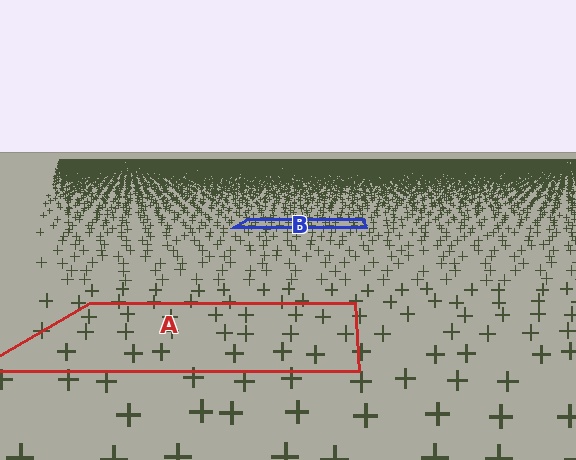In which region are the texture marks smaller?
The texture marks are smaller in region B, because it is farther away.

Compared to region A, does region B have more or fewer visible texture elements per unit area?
Region B has more texture elements per unit area — they are packed more densely because it is farther away.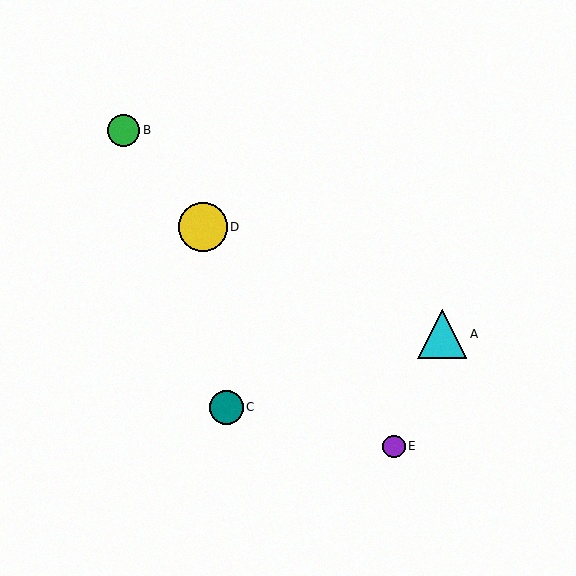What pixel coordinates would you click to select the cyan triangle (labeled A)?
Click at (442, 333) to select the cyan triangle A.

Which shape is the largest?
The cyan triangle (labeled A) is the largest.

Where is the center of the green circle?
The center of the green circle is at (123, 130).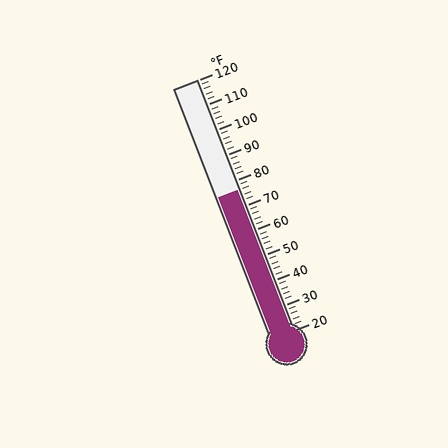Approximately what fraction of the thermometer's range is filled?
The thermometer is filled to approximately 55% of its range.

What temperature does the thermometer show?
The thermometer shows approximately 76°F.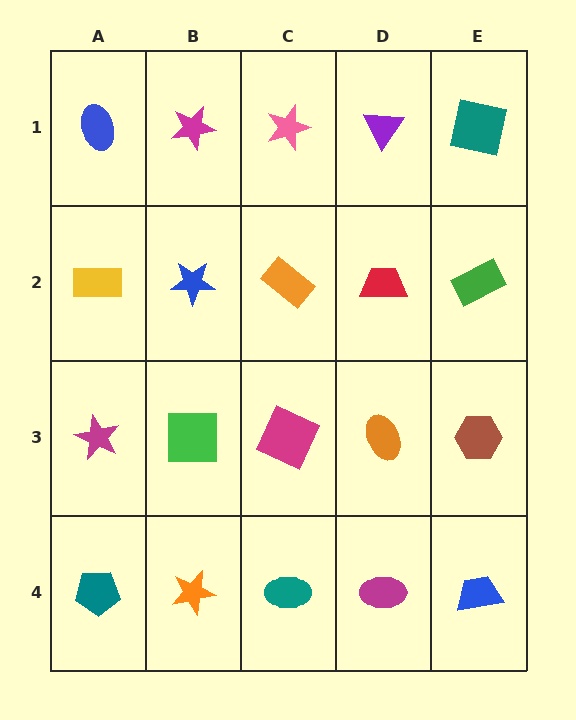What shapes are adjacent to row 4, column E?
A brown hexagon (row 3, column E), a magenta ellipse (row 4, column D).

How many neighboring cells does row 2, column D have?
4.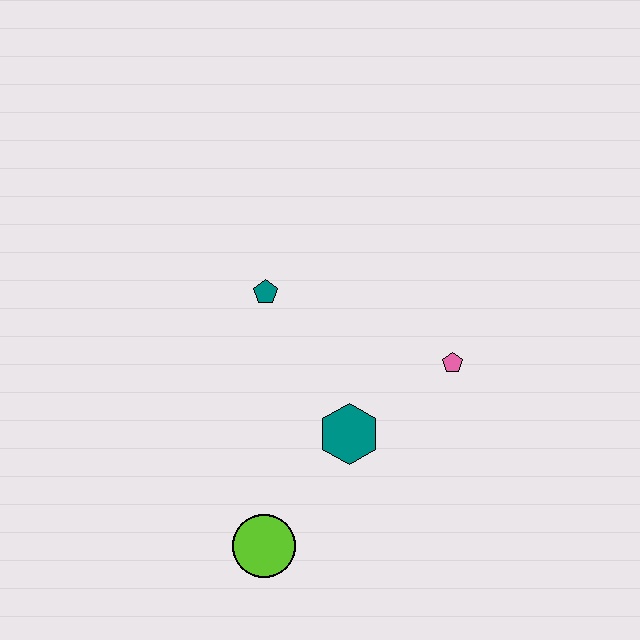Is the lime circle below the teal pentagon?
Yes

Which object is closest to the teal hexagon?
The pink pentagon is closest to the teal hexagon.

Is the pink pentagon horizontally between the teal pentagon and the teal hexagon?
No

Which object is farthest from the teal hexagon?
The teal pentagon is farthest from the teal hexagon.